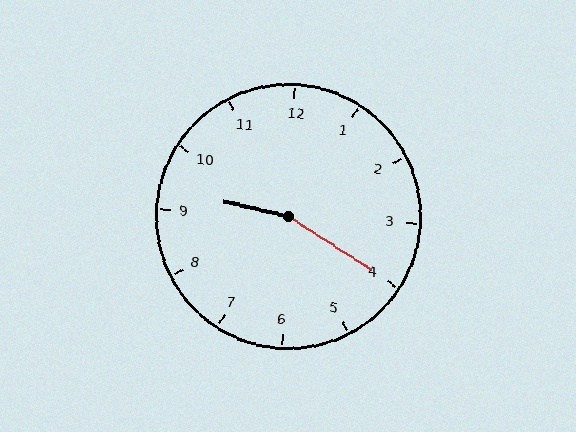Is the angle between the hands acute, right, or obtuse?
It is obtuse.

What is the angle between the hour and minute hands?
Approximately 160 degrees.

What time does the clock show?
9:20.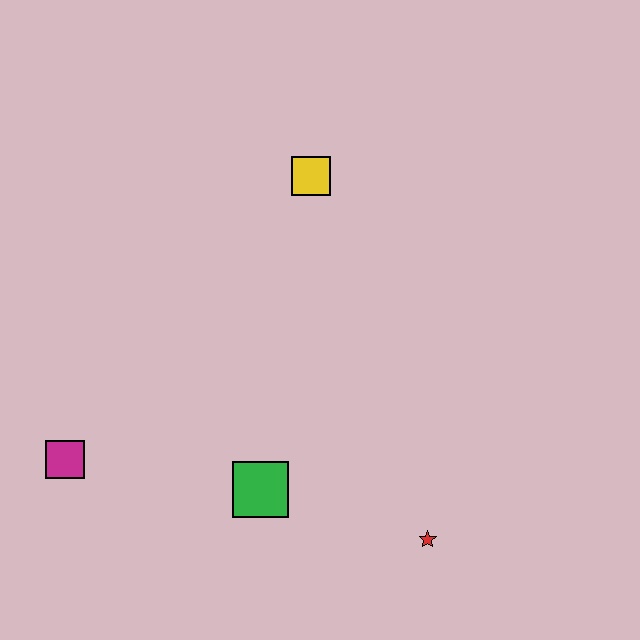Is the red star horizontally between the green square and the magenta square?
No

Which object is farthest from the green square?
The yellow square is farthest from the green square.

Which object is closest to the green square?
The red star is closest to the green square.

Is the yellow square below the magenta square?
No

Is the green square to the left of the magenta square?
No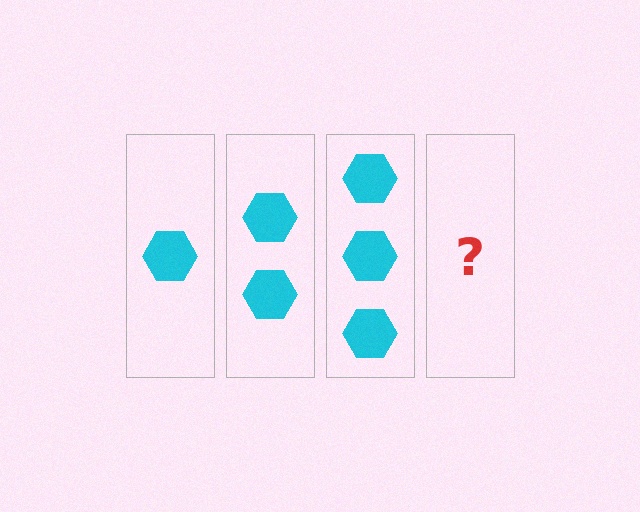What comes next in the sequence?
The next element should be 4 hexagons.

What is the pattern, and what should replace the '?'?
The pattern is that each step adds one more hexagon. The '?' should be 4 hexagons.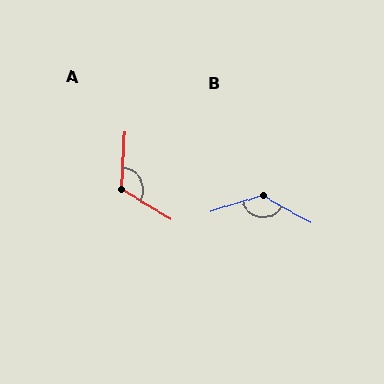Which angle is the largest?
B, at approximately 133 degrees.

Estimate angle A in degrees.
Approximately 119 degrees.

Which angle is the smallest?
A, at approximately 119 degrees.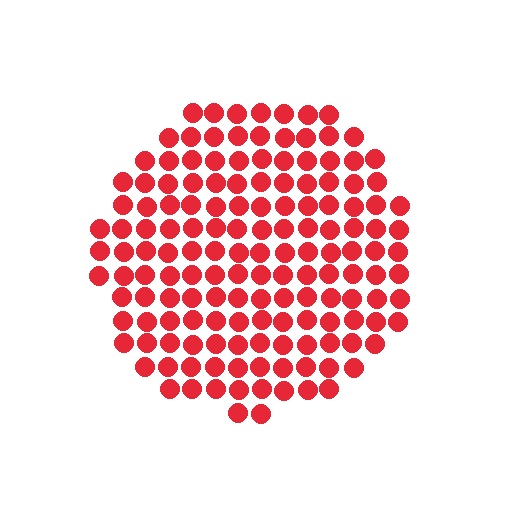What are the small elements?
The small elements are circles.